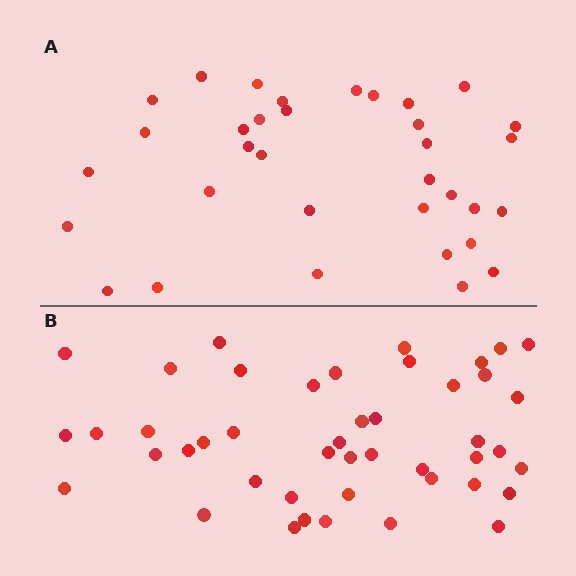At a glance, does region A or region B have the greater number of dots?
Region B (the bottom region) has more dots.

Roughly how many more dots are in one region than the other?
Region B has roughly 12 or so more dots than region A.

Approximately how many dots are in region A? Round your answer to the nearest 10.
About 30 dots. (The exact count is 34, which rounds to 30.)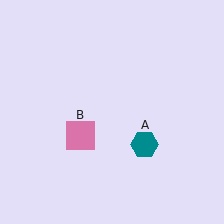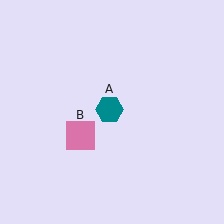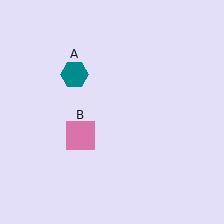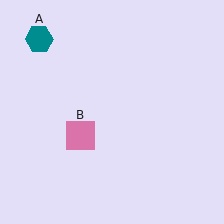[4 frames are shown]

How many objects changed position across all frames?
1 object changed position: teal hexagon (object A).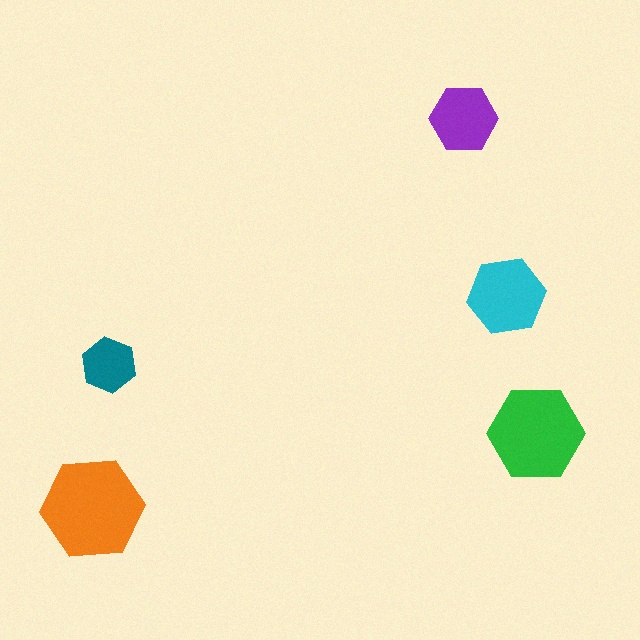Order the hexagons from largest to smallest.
the orange one, the green one, the cyan one, the purple one, the teal one.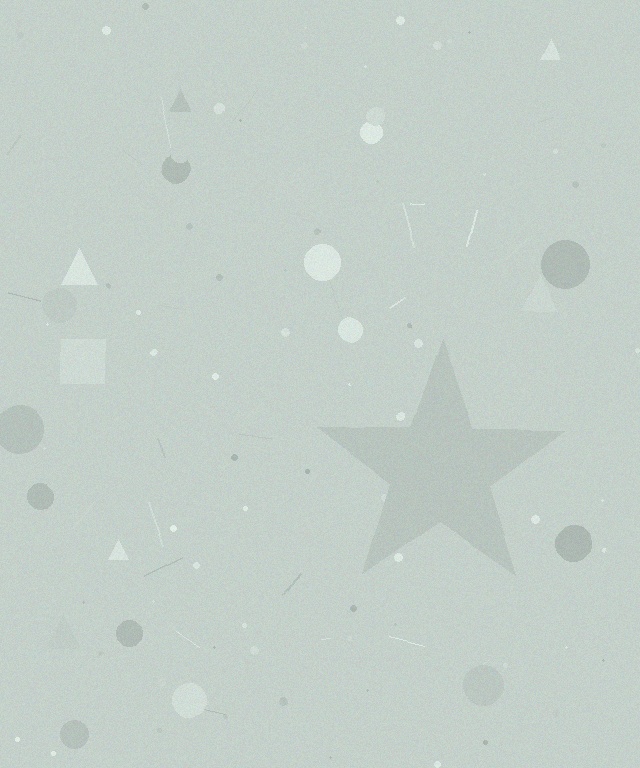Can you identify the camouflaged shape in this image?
The camouflaged shape is a star.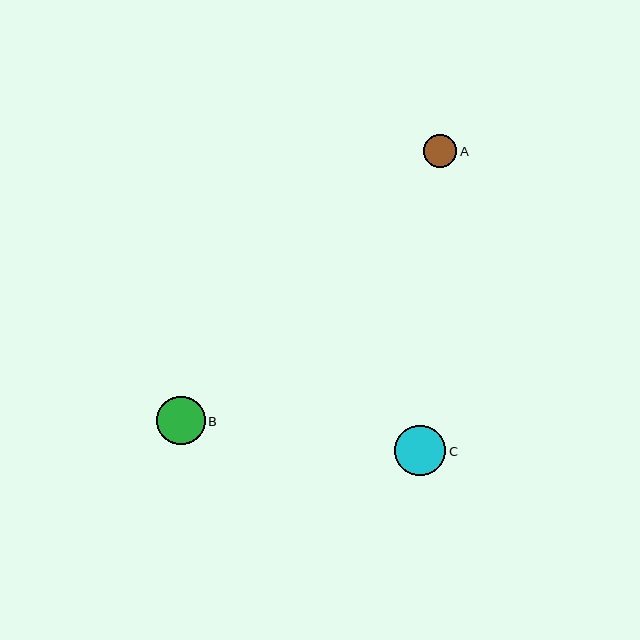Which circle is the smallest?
Circle A is the smallest with a size of approximately 33 pixels.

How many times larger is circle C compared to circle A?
Circle C is approximately 1.5 times the size of circle A.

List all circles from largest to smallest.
From largest to smallest: C, B, A.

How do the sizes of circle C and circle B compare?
Circle C and circle B are approximately the same size.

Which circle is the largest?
Circle C is the largest with a size of approximately 51 pixels.